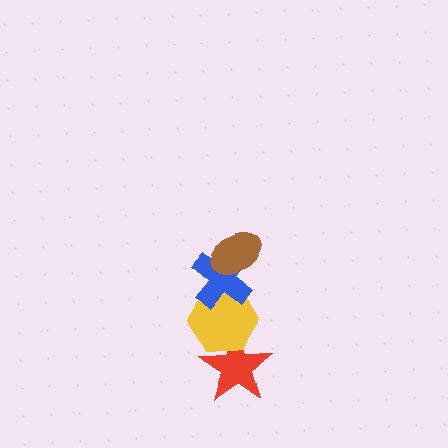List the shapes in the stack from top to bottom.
From top to bottom: the brown ellipse, the blue cross, the yellow hexagon, the red star.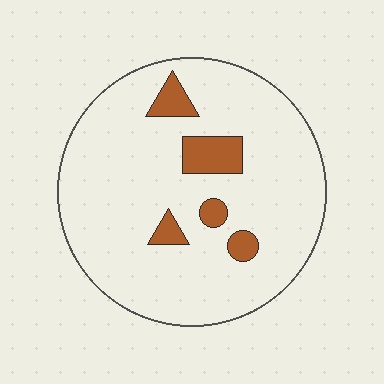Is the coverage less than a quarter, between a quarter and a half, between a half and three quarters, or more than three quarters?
Less than a quarter.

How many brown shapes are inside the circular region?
5.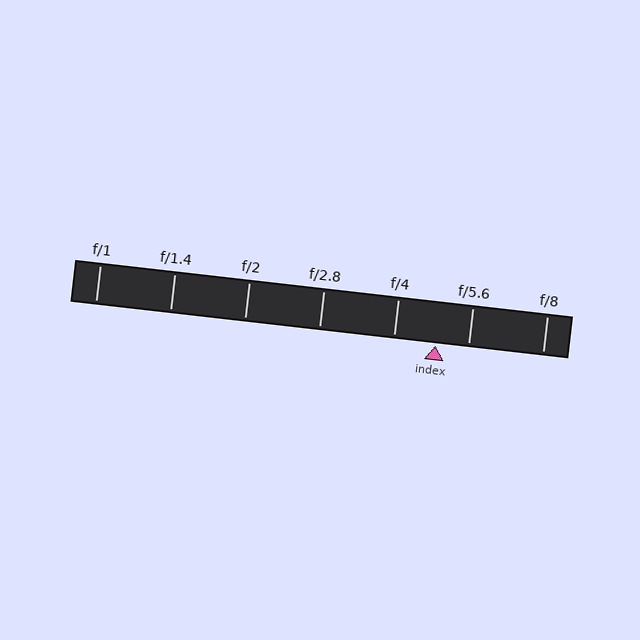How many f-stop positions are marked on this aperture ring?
There are 7 f-stop positions marked.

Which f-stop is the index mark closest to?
The index mark is closest to f/5.6.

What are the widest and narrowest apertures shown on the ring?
The widest aperture shown is f/1 and the narrowest is f/8.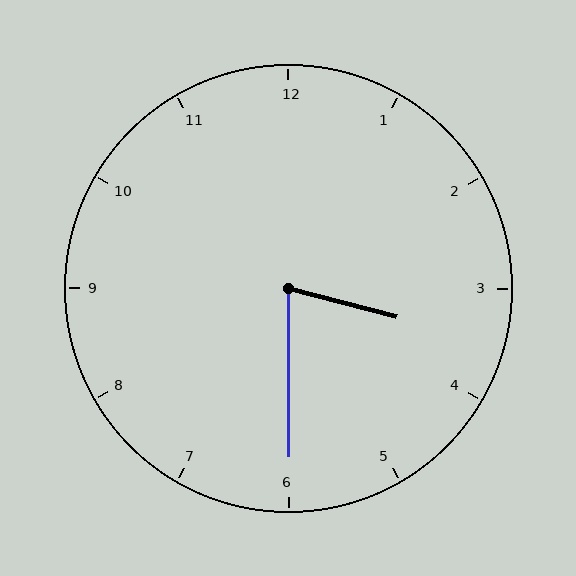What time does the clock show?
3:30.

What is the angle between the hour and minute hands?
Approximately 75 degrees.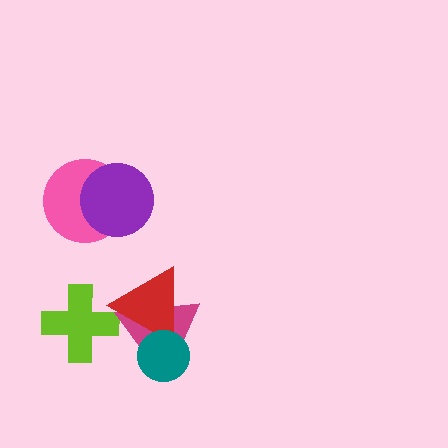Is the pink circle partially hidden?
Yes, it is partially covered by another shape.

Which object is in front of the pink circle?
The purple circle is in front of the pink circle.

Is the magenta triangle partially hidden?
Yes, it is partially covered by another shape.